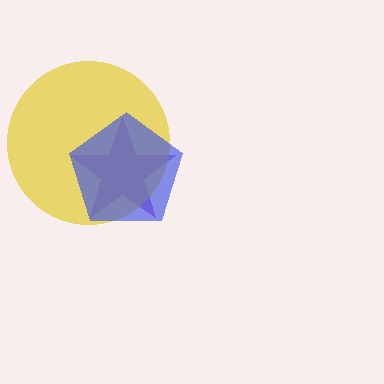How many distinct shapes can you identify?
There are 3 distinct shapes: a purple star, a yellow circle, a blue pentagon.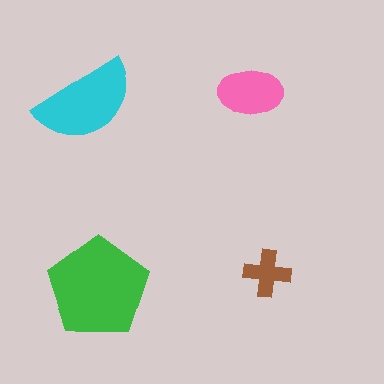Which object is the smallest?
The brown cross.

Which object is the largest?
The green pentagon.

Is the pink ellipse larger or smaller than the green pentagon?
Smaller.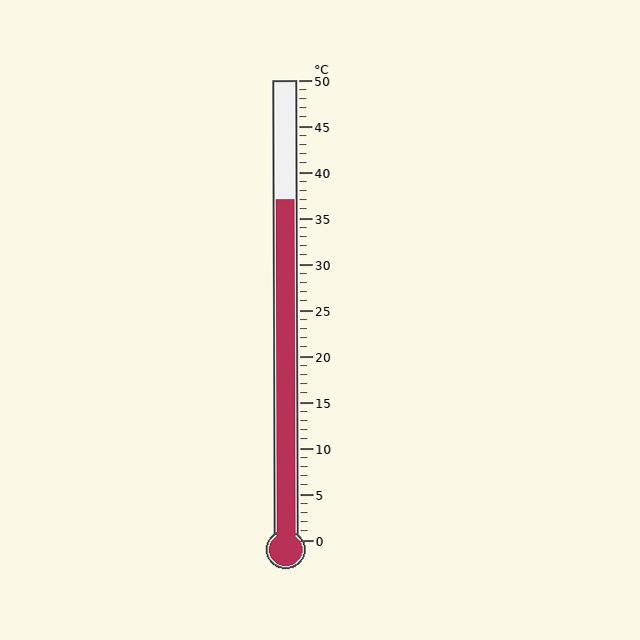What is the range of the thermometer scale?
The thermometer scale ranges from 0°C to 50°C.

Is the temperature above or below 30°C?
The temperature is above 30°C.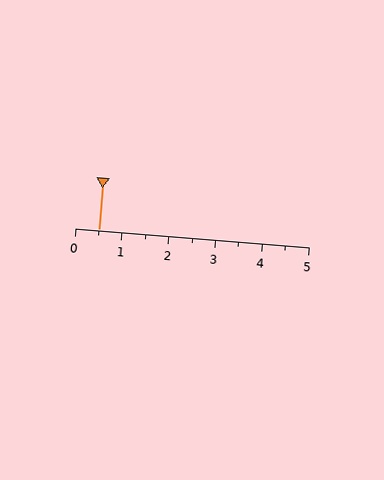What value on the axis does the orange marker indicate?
The marker indicates approximately 0.5.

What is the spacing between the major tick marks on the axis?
The major ticks are spaced 1 apart.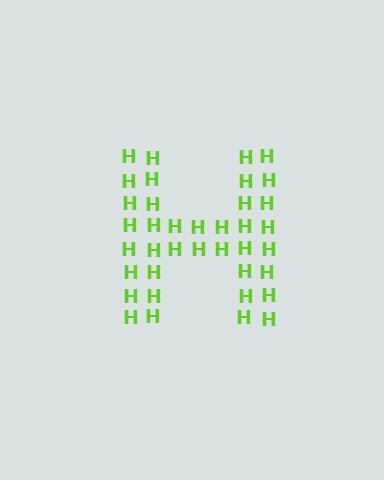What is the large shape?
The large shape is the letter H.